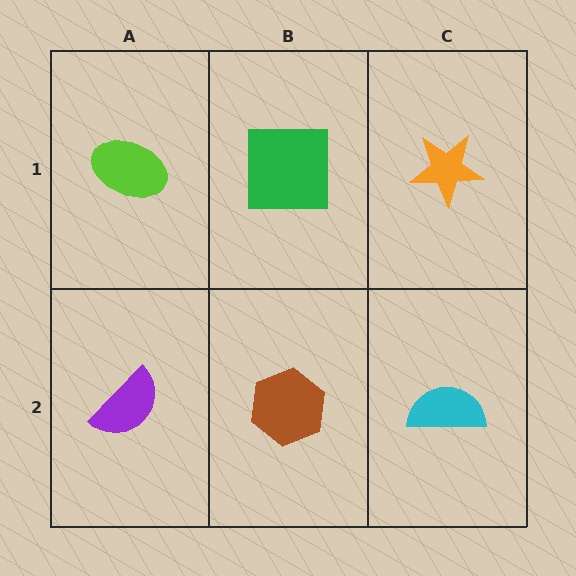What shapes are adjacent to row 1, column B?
A brown hexagon (row 2, column B), a lime ellipse (row 1, column A), an orange star (row 1, column C).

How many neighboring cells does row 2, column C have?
2.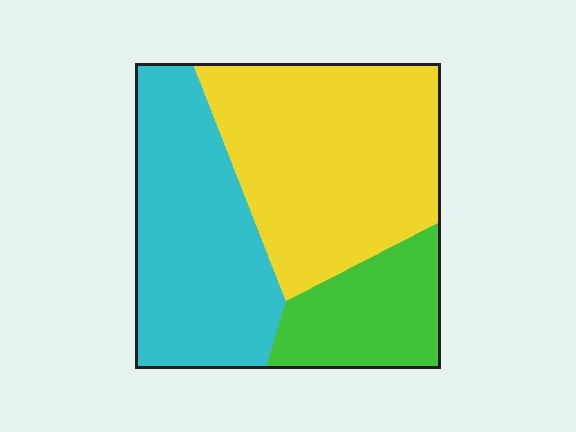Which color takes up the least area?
Green, at roughly 20%.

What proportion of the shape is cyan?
Cyan takes up about three eighths (3/8) of the shape.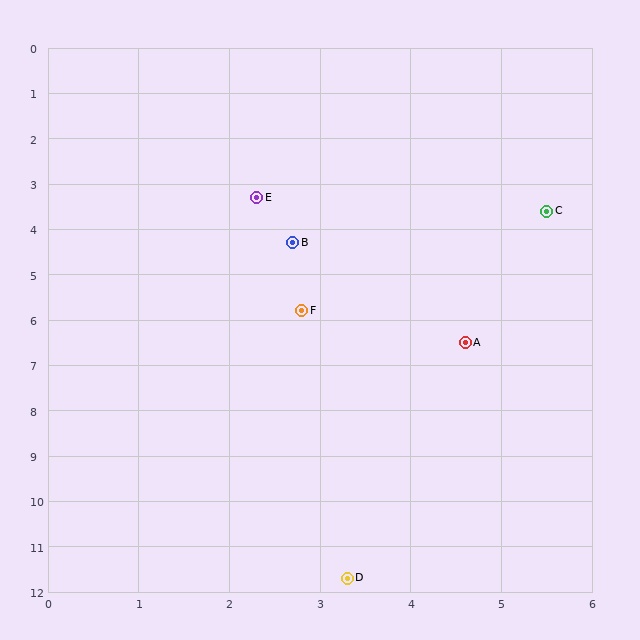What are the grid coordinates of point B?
Point B is at approximately (2.7, 4.3).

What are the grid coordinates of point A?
Point A is at approximately (4.6, 6.5).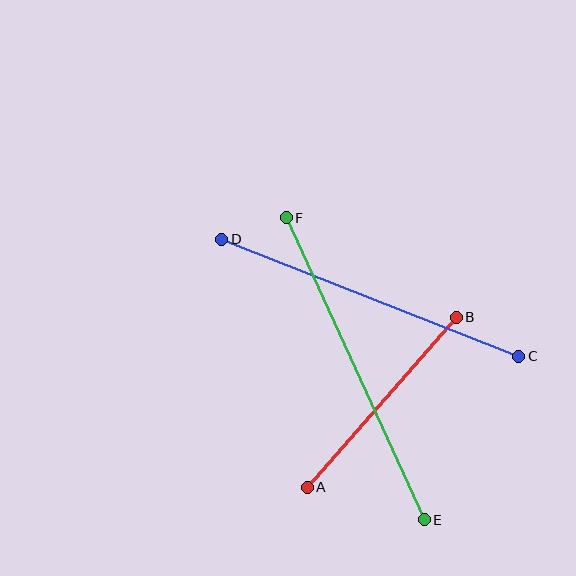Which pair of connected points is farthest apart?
Points E and F are farthest apart.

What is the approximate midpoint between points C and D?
The midpoint is at approximately (370, 298) pixels.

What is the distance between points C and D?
The distance is approximately 319 pixels.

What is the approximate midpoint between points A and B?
The midpoint is at approximately (382, 402) pixels.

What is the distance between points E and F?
The distance is approximately 332 pixels.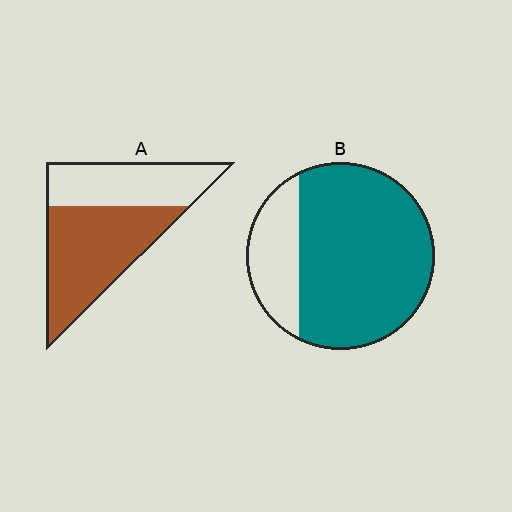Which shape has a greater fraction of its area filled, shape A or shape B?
Shape B.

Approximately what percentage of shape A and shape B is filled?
A is approximately 60% and B is approximately 75%.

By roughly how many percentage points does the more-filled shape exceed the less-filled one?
By roughly 20 percentage points (B over A).